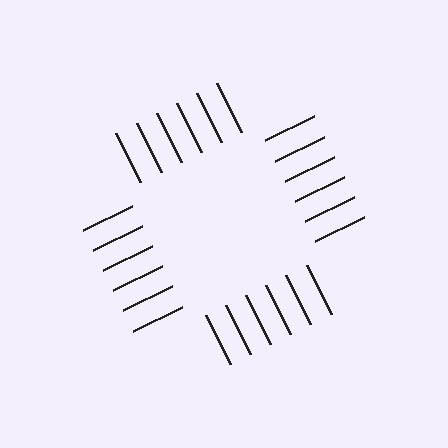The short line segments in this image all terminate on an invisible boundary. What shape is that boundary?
An illusory square — the line segments terminate on its edges but no continuous stroke is drawn.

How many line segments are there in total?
24 — 6 along each of the 4 edges.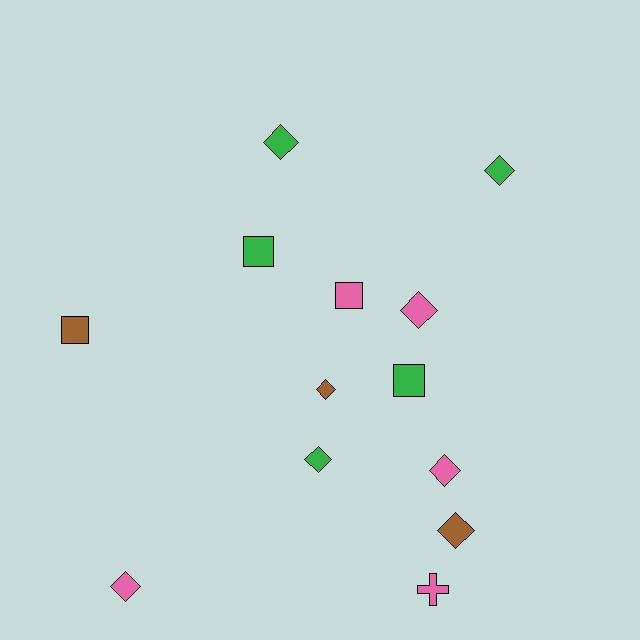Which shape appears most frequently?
Diamond, with 8 objects.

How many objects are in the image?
There are 13 objects.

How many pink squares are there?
There is 1 pink square.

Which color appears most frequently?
Green, with 5 objects.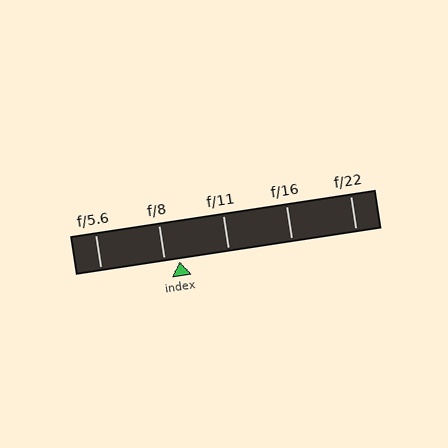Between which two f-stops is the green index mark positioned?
The index mark is between f/8 and f/11.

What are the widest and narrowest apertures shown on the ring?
The widest aperture shown is f/5.6 and the narrowest is f/22.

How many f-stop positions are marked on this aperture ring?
There are 5 f-stop positions marked.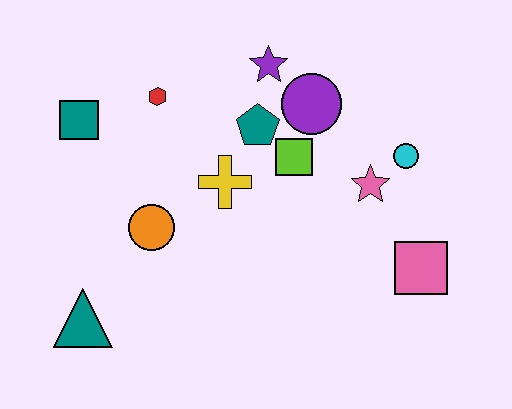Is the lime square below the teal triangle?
No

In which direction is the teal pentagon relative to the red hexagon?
The teal pentagon is to the right of the red hexagon.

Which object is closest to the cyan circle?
The pink star is closest to the cyan circle.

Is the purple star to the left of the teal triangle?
No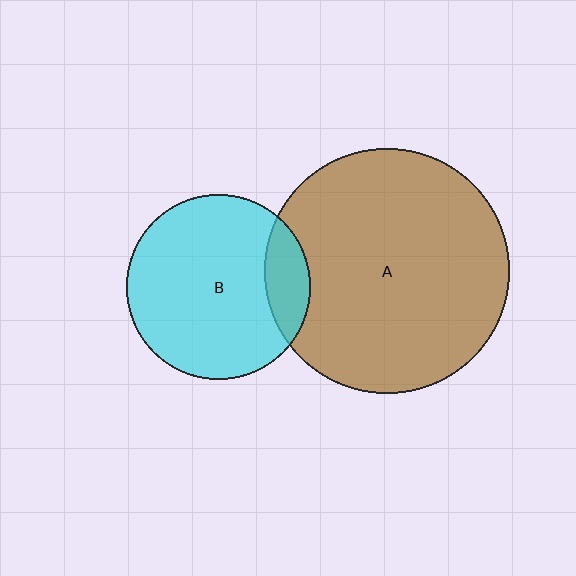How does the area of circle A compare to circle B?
Approximately 1.8 times.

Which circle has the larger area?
Circle A (brown).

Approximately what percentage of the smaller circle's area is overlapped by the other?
Approximately 15%.